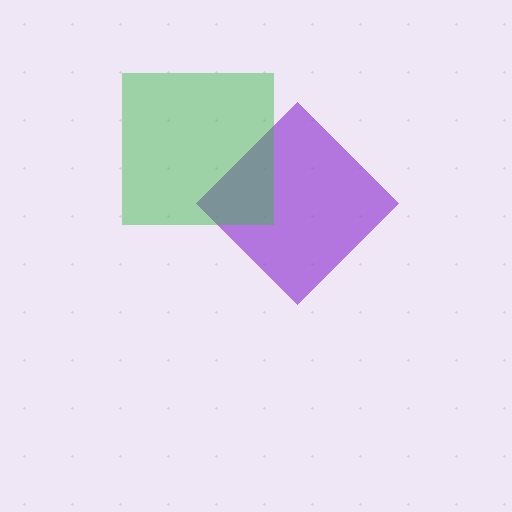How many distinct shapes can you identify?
There are 2 distinct shapes: a purple diamond, a green square.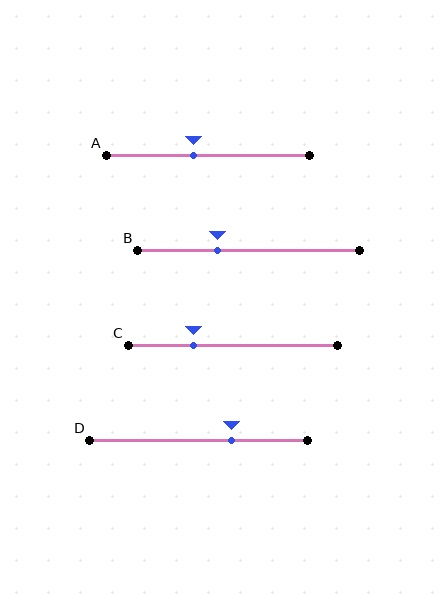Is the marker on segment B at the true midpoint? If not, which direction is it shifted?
No, the marker on segment B is shifted to the left by about 14% of the segment length.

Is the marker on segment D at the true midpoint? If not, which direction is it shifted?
No, the marker on segment D is shifted to the right by about 15% of the segment length.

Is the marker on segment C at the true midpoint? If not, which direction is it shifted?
No, the marker on segment C is shifted to the left by about 19% of the segment length.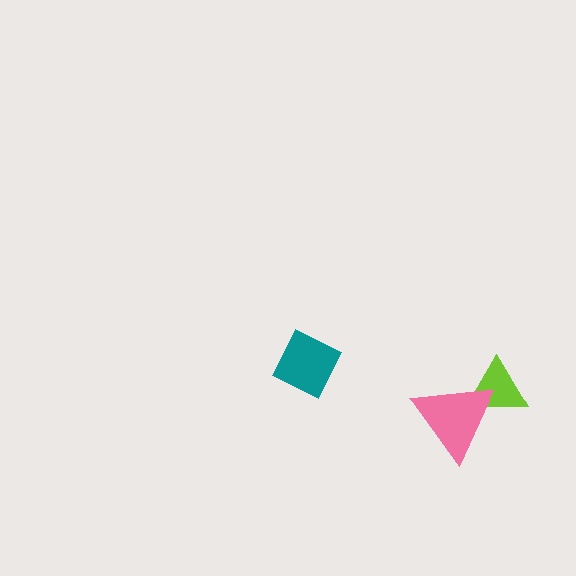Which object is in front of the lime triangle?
The pink triangle is in front of the lime triangle.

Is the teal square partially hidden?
No, no other shape covers it.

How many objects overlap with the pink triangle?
1 object overlaps with the pink triangle.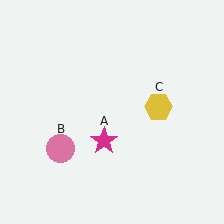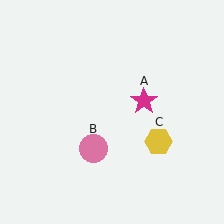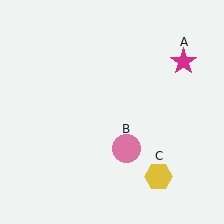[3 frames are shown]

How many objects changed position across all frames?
3 objects changed position: magenta star (object A), pink circle (object B), yellow hexagon (object C).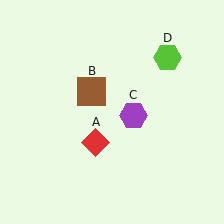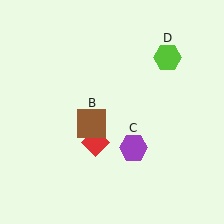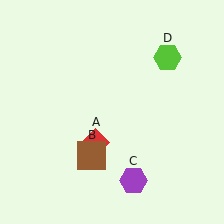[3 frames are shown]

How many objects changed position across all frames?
2 objects changed position: brown square (object B), purple hexagon (object C).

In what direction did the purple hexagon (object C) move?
The purple hexagon (object C) moved down.